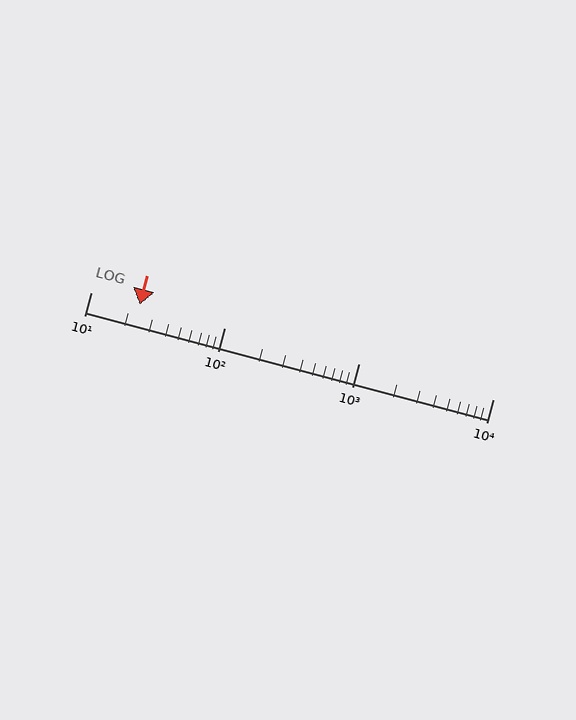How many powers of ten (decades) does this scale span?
The scale spans 3 decades, from 10 to 10000.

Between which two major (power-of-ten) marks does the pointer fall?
The pointer is between 10 and 100.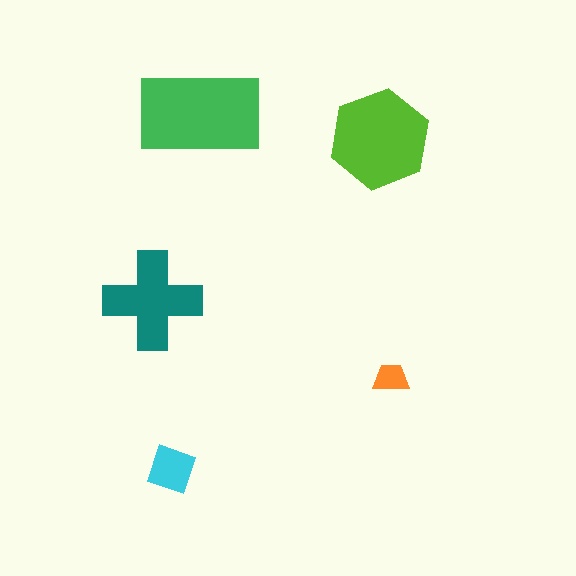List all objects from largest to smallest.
The green rectangle, the lime hexagon, the teal cross, the cyan square, the orange trapezoid.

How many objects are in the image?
There are 5 objects in the image.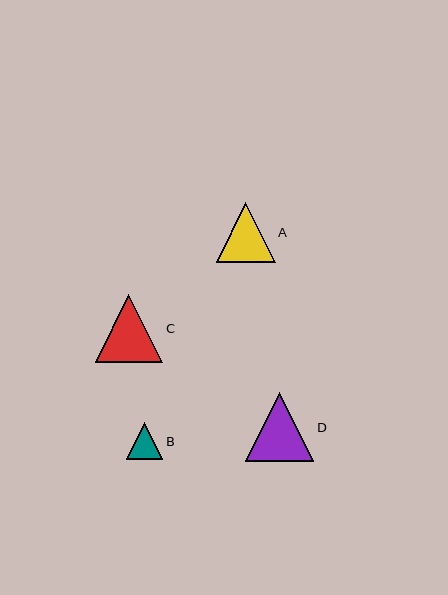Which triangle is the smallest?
Triangle B is the smallest with a size of approximately 36 pixels.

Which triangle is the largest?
Triangle D is the largest with a size of approximately 69 pixels.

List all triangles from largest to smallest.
From largest to smallest: D, C, A, B.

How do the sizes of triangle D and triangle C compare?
Triangle D and triangle C are approximately the same size.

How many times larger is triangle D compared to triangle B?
Triangle D is approximately 1.9 times the size of triangle B.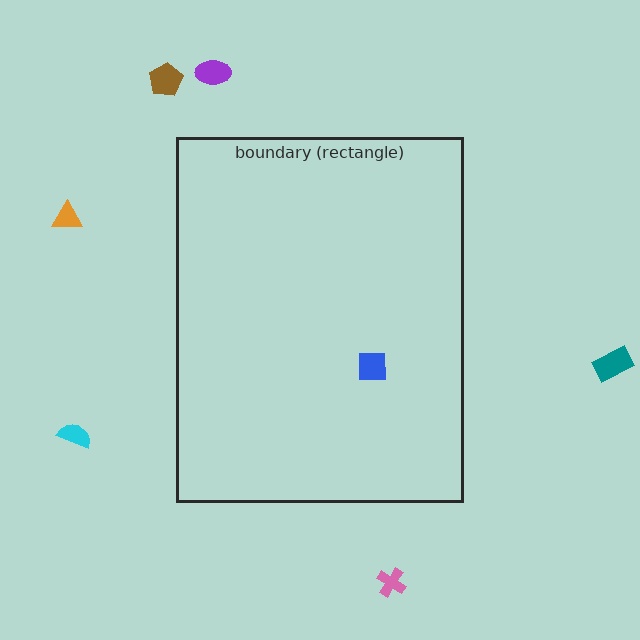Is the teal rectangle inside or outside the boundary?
Outside.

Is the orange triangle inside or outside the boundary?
Outside.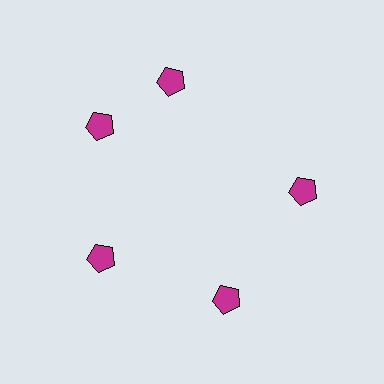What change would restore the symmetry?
The symmetry would be restored by rotating it back into even spacing with its neighbors so that all 5 pentagons sit at equal angles and equal distance from the center.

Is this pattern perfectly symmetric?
No. The 5 magenta pentagons are arranged in a ring, but one element near the 1 o'clock position is rotated out of alignment along the ring, breaking the 5-fold rotational symmetry.